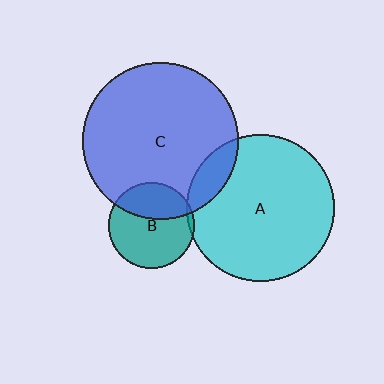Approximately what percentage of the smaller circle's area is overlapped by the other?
Approximately 5%.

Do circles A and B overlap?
Yes.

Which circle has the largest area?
Circle C (blue).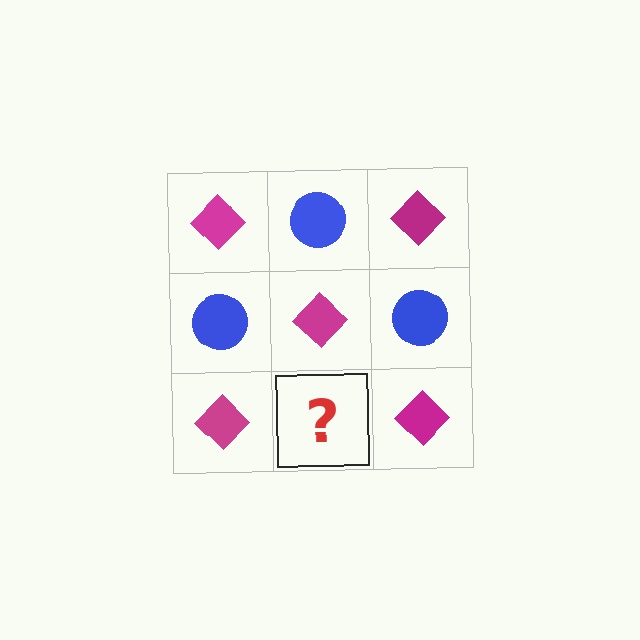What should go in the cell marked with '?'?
The missing cell should contain a blue circle.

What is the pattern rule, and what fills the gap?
The rule is that it alternates magenta diamond and blue circle in a checkerboard pattern. The gap should be filled with a blue circle.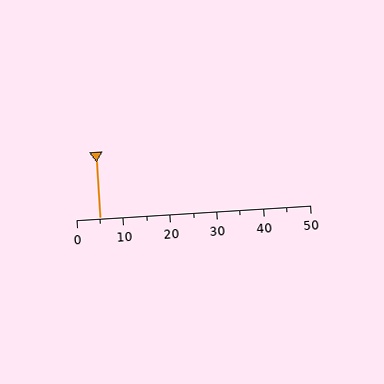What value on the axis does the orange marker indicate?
The marker indicates approximately 5.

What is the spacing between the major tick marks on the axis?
The major ticks are spaced 10 apart.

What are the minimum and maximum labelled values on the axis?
The axis runs from 0 to 50.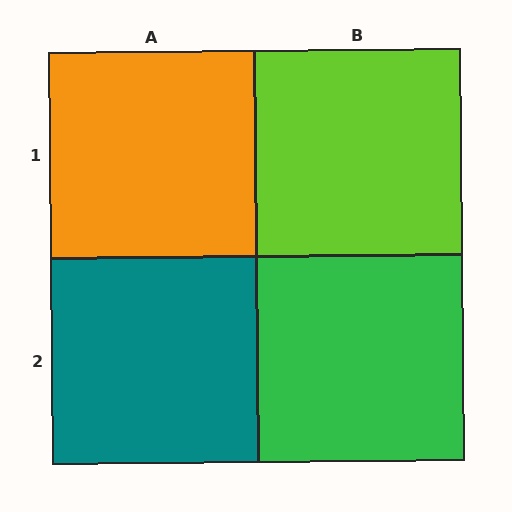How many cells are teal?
1 cell is teal.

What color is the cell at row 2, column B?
Green.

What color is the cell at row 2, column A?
Teal.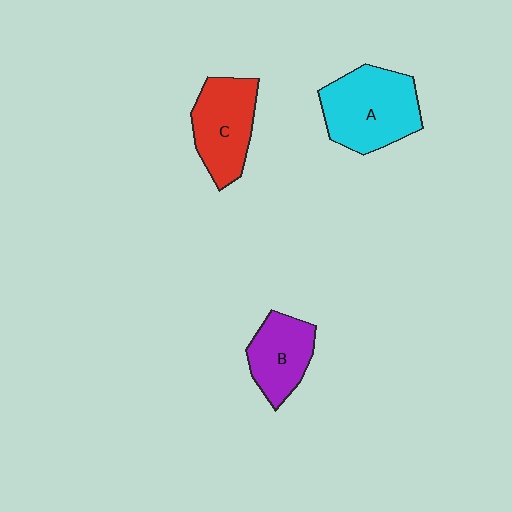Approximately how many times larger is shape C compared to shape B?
Approximately 1.2 times.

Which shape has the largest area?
Shape A (cyan).